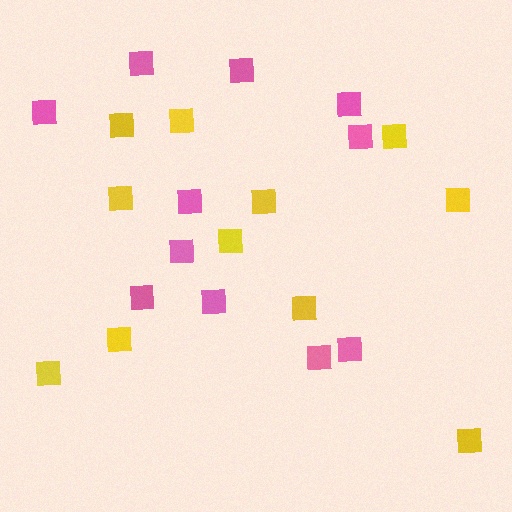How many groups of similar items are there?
There are 2 groups: one group of yellow squares (11) and one group of pink squares (11).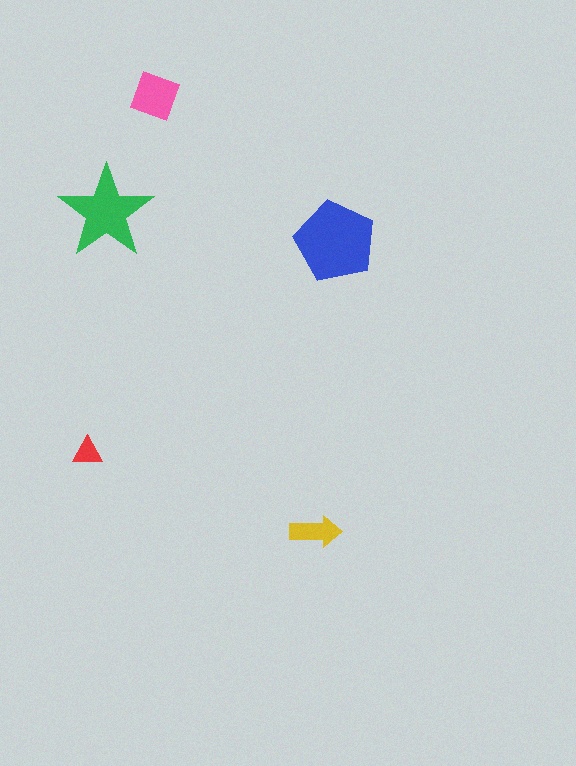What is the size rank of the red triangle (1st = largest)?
5th.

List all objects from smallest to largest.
The red triangle, the yellow arrow, the pink square, the green star, the blue pentagon.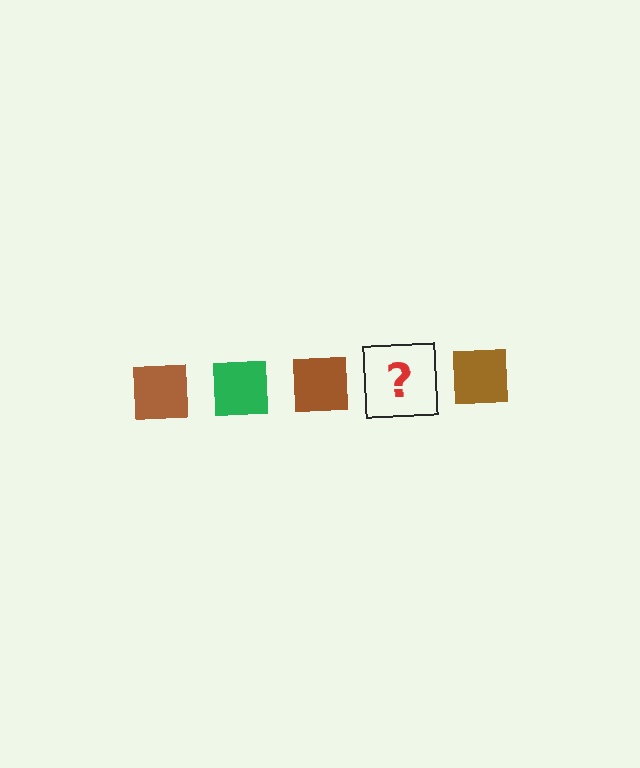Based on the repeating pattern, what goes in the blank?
The blank should be a green square.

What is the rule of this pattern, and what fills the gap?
The rule is that the pattern cycles through brown, green squares. The gap should be filled with a green square.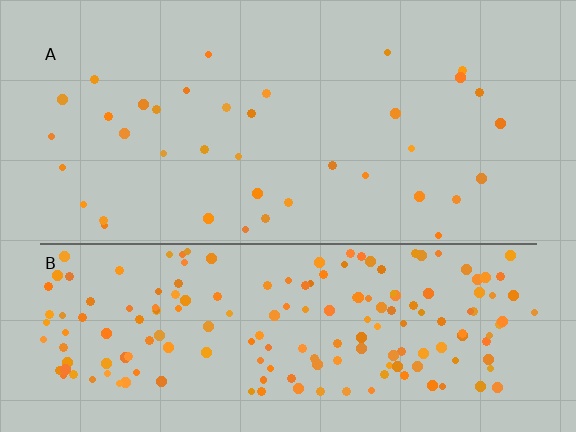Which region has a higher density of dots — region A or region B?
B (the bottom).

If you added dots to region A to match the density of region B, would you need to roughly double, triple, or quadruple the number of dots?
Approximately quadruple.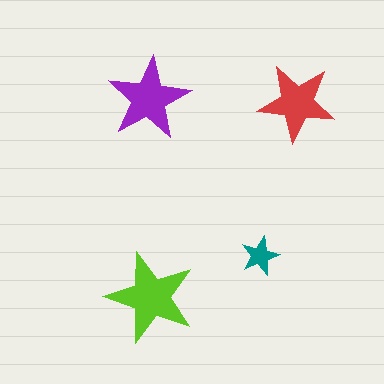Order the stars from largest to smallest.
the lime one, the purple one, the red one, the teal one.